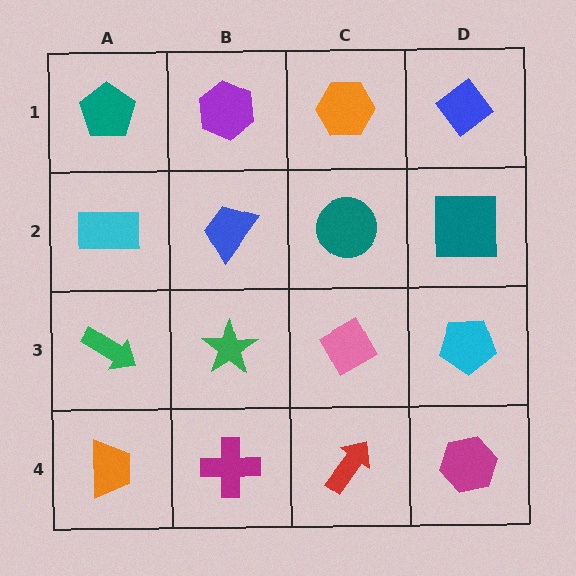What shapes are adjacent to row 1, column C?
A teal circle (row 2, column C), a purple hexagon (row 1, column B), a blue diamond (row 1, column D).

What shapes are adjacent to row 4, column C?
A pink diamond (row 3, column C), a magenta cross (row 4, column B), a magenta hexagon (row 4, column D).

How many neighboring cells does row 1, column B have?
3.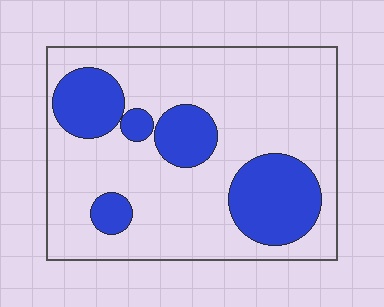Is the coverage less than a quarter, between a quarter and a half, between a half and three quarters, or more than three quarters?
Between a quarter and a half.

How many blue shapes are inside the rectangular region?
5.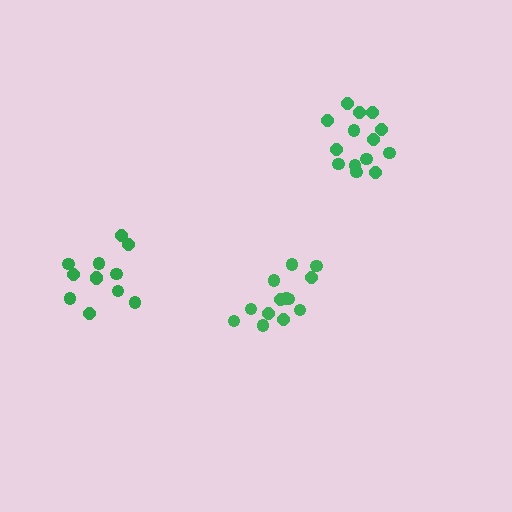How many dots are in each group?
Group 1: 14 dots, Group 2: 13 dots, Group 3: 12 dots (39 total).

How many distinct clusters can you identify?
There are 3 distinct clusters.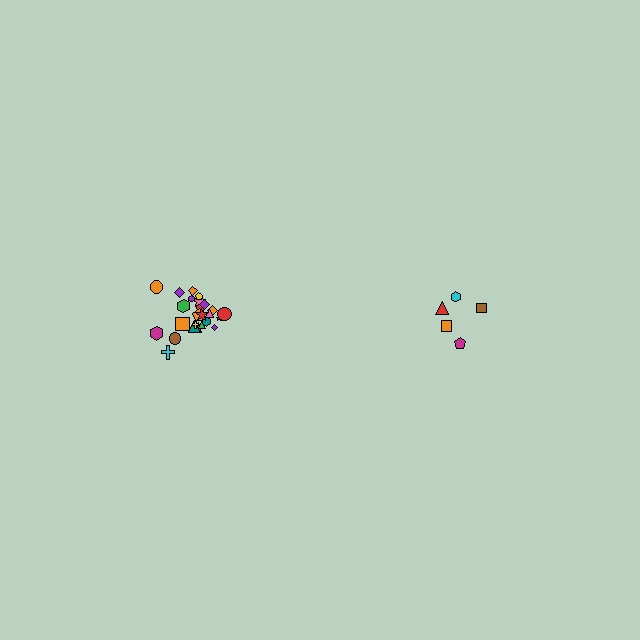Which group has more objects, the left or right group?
The left group.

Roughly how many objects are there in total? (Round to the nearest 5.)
Roughly 30 objects in total.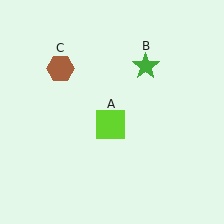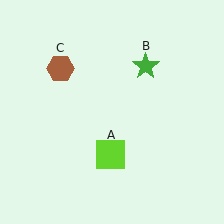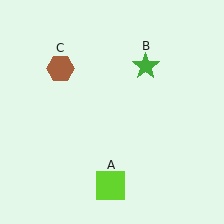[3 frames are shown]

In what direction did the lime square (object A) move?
The lime square (object A) moved down.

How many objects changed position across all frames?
1 object changed position: lime square (object A).